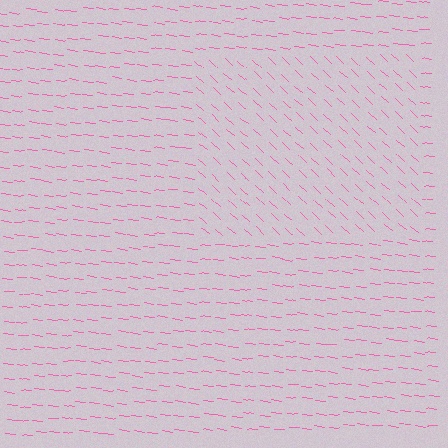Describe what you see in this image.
The image is filled with small pink line segments. A rectangle region in the image has lines oriented differently from the surrounding lines, creating a visible texture boundary.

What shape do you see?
I see a rectangle.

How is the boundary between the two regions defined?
The boundary is defined purely by a change in line orientation (approximately 35 degrees difference). All lines are the same color and thickness.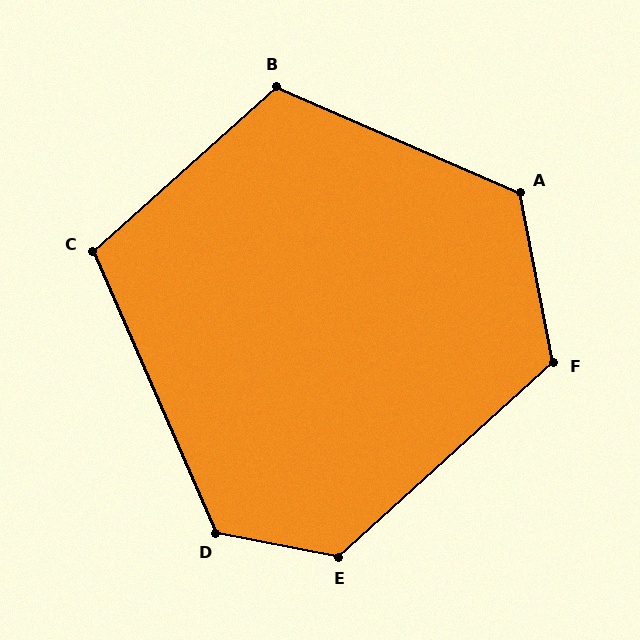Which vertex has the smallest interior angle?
C, at approximately 108 degrees.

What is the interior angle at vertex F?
Approximately 121 degrees (obtuse).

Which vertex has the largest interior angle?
E, at approximately 127 degrees.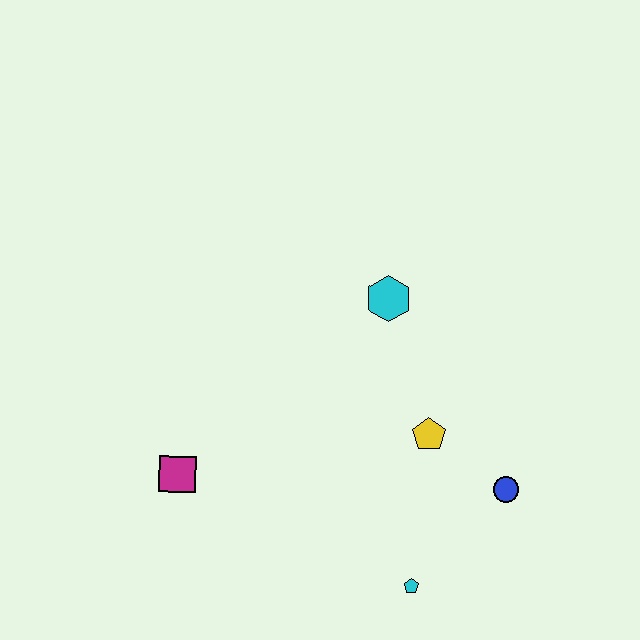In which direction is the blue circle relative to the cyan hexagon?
The blue circle is below the cyan hexagon.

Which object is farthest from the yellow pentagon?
The magenta square is farthest from the yellow pentagon.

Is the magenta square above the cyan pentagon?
Yes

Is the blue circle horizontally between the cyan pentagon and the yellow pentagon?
No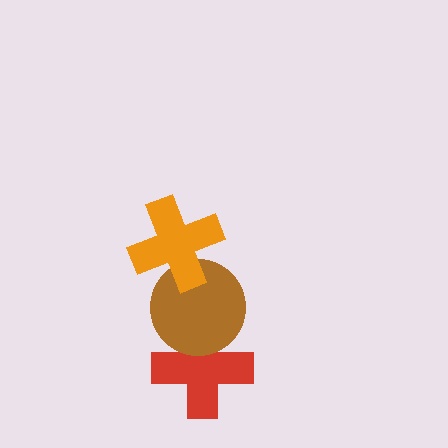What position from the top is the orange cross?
The orange cross is 1st from the top.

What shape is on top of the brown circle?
The orange cross is on top of the brown circle.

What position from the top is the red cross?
The red cross is 3rd from the top.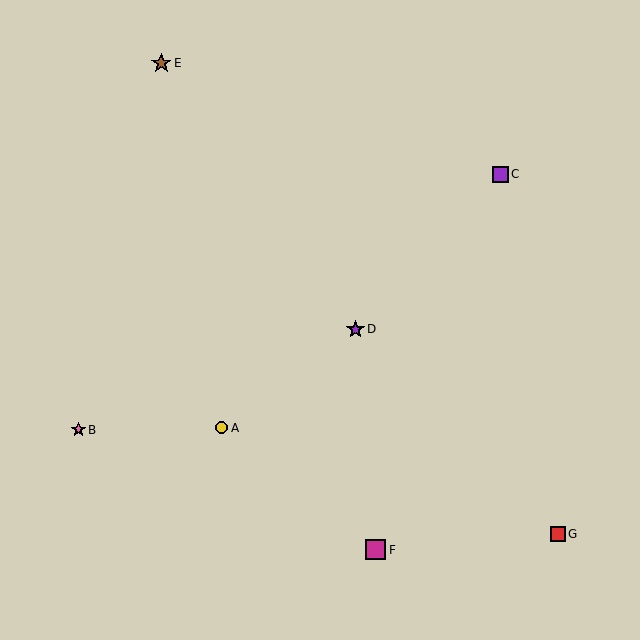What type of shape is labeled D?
Shape D is a purple star.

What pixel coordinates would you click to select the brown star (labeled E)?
Click at (161, 63) to select the brown star E.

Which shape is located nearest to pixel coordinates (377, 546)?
The magenta square (labeled F) at (376, 550) is nearest to that location.